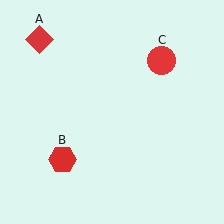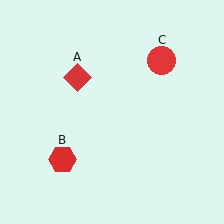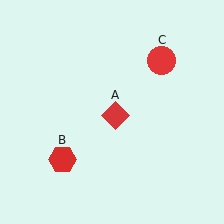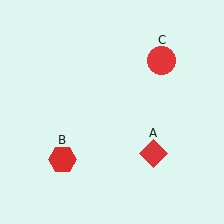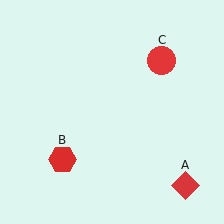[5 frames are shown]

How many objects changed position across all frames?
1 object changed position: red diamond (object A).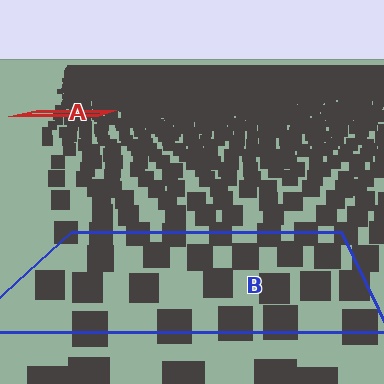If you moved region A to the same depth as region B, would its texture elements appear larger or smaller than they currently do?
They would appear larger. At a closer depth, the same texture elements are projected at a bigger on-screen size.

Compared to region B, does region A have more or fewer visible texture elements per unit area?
Region A has more texture elements per unit area — they are packed more densely because it is farther away.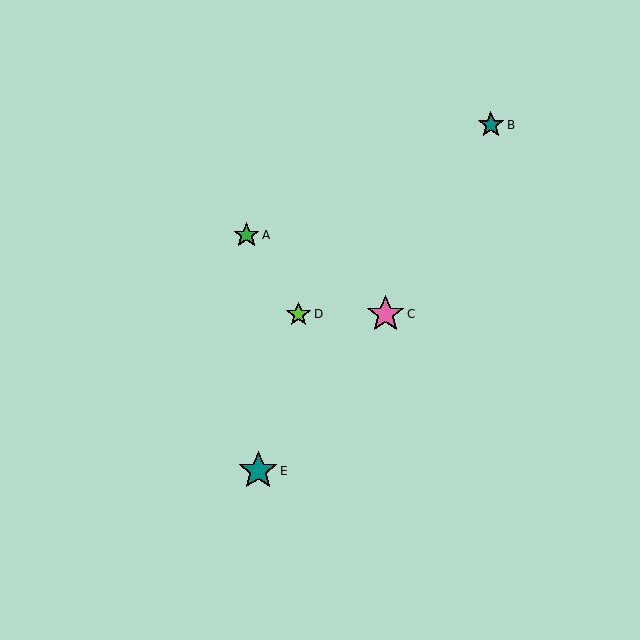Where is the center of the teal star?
The center of the teal star is at (491, 125).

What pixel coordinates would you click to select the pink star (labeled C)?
Click at (385, 314) to select the pink star C.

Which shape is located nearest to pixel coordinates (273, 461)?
The teal star (labeled E) at (258, 471) is nearest to that location.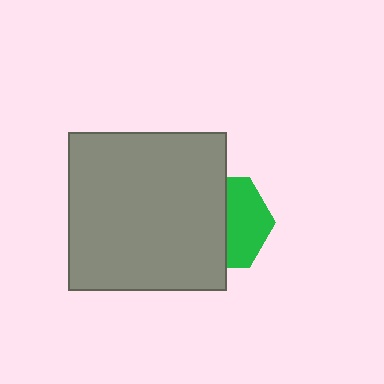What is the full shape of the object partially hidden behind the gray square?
The partially hidden object is a green hexagon.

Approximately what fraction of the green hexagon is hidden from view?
Roughly 55% of the green hexagon is hidden behind the gray square.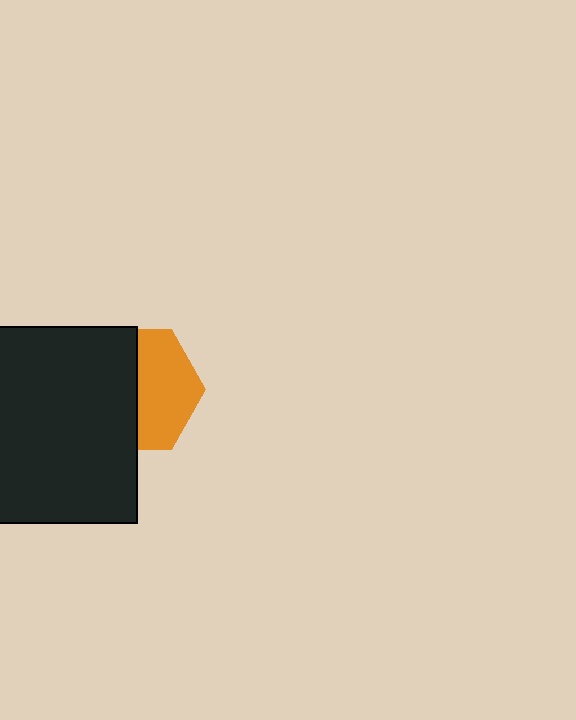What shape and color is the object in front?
The object in front is a black rectangle.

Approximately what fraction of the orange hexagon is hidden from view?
Roughly 51% of the orange hexagon is hidden behind the black rectangle.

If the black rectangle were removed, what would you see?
You would see the complete orange hexagon.